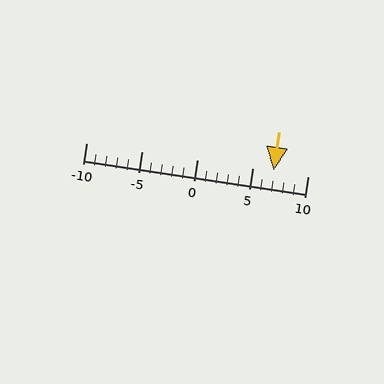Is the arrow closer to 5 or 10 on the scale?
The arrow is closer to 5.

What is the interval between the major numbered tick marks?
The major tick marks are spaced 5 units apart.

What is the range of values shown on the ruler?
The ruler shows values from -10 to 10.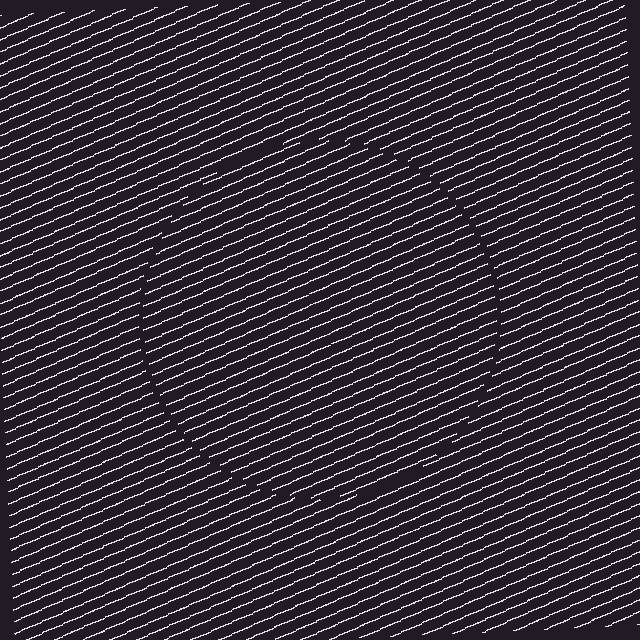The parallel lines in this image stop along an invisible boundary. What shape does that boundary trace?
An illusory circle. The interior of the shape contains the same grating, shifted by half a period — the contour is defined by the phase discontinuity where line-ends from the inner and outer gratings abut.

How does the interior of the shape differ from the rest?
The interior of the shape contains the same grating, shifted by half a period — the contour is defined by the phase discontinuity where line-ends from the inner and outer gratings abut.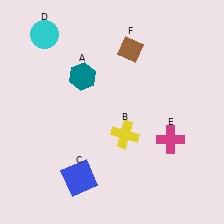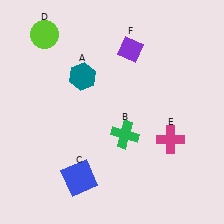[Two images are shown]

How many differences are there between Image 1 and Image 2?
There are 3 differences between the two images.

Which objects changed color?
B changed from yellow to green. D changed from cyan to lime. F changed from brown to purple.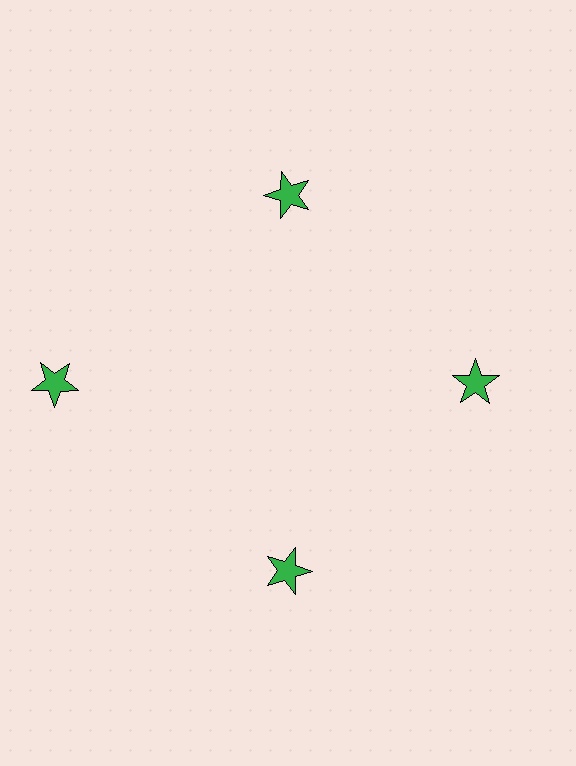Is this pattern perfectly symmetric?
No. The 4 green stars are arranged in a ring, but one element near the 9 o'clock position is pushed outward from the center, breaking the 4-fold rotational symmetry.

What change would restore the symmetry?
The symmetry would be restored by moving it inward, back onto the ring so that all 4 stars sit at equal angles and equal distance from the center.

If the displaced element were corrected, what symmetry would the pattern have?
It would have 4-fold rotational symmetry — the pattern would map onto itself every 90 degrees.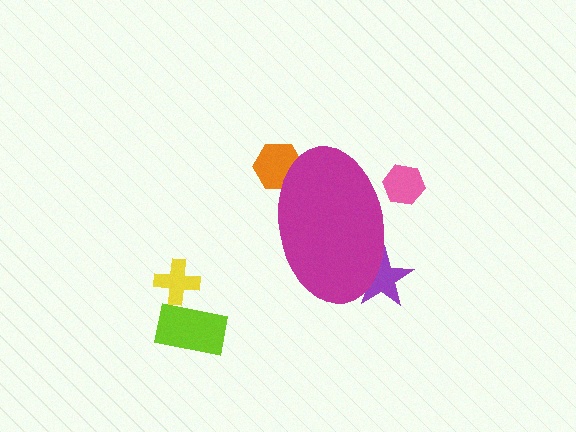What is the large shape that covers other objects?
A magenta ellipse.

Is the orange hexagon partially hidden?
Yes, the orange hexagon is partially hidden behind the magenta ellipse.